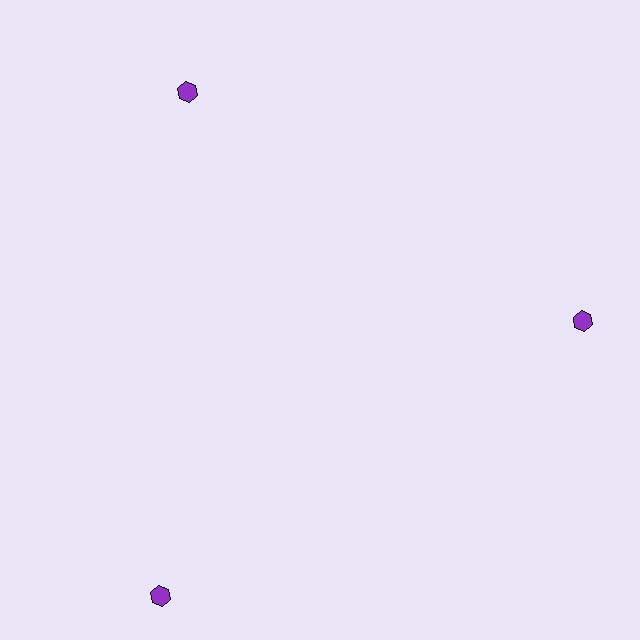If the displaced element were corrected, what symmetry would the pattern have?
It would have 3-fold rotational symmetry — the pattern would map onto itself every 120 degrees.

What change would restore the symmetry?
The symmetry would be restored by moving it inward, back onto the ring so that all 3 hexagons sit at equal angles and equal distance from the center.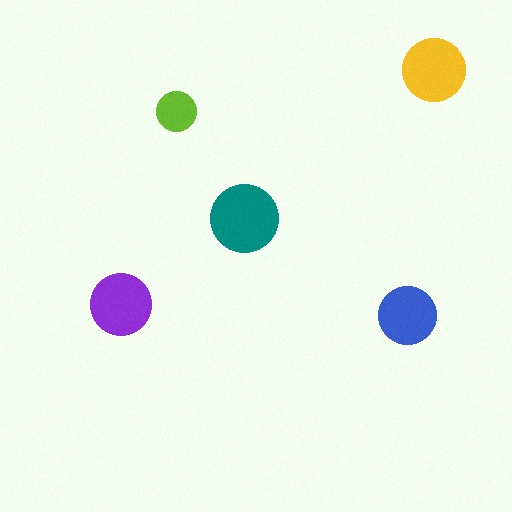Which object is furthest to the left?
The purple circle is leftmost.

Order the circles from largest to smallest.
the teal one, the yellow one, the purple one, the blue one, the lime one.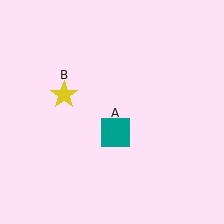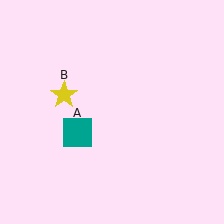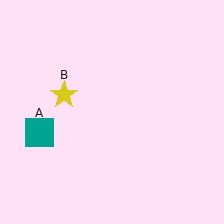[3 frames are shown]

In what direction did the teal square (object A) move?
The teal square (object A) moved left.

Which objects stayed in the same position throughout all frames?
Yellow star (object B) remained stationary.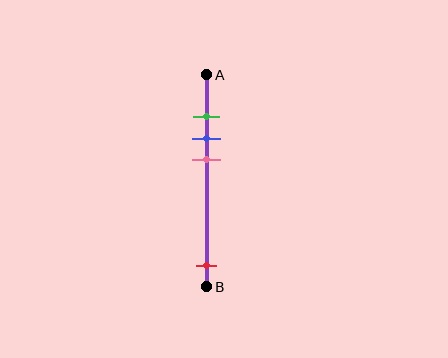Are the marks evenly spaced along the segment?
No, the marks are not evenly spaced.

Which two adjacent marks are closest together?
The green and blue marks are the closest adjacent pair.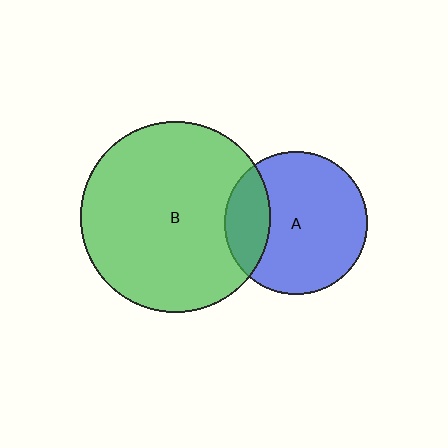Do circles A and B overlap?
Yes.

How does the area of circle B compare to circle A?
Approximately 1.8 times.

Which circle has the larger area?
Circle B (green).